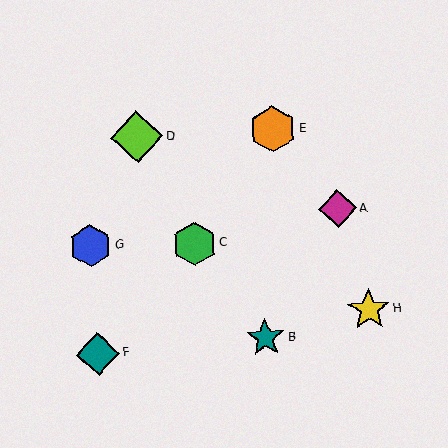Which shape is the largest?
The lime diamond (labeled D) is the largest.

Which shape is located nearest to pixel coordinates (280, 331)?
The teal star (labeled B) at (266, 338) is nearest to that location.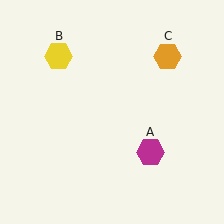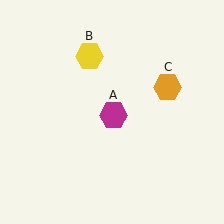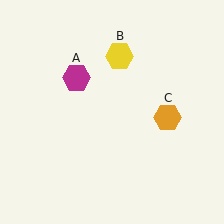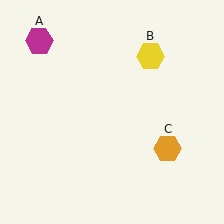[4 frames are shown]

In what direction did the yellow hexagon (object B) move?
The yellow hexagon (object B) moved right.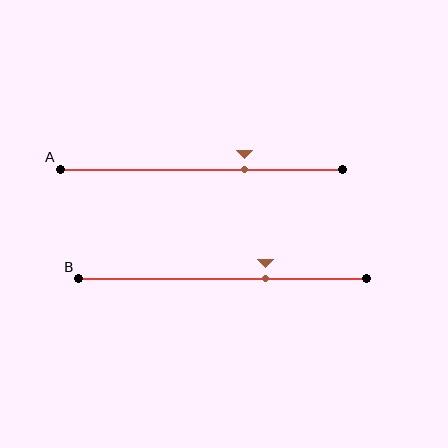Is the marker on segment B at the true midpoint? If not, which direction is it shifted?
No, the marker on segment B is shifted to the right by about 15% of the segment length.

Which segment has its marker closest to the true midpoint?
Segment B has its marker closest to the true midpoint.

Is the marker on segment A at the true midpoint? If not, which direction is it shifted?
No, the marker on segment A is shifted to the right by about 15% of the segment length.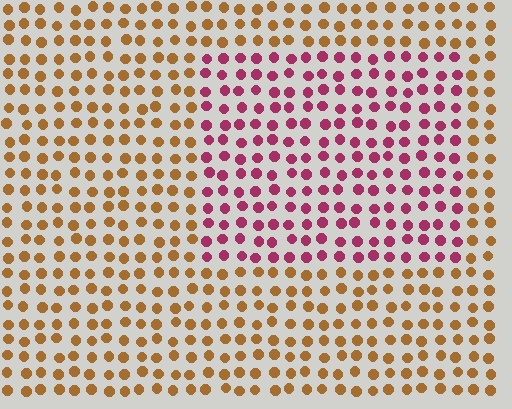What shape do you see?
I see a rectangle.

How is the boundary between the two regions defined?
The boundary is defined purely by a slight shift in hue (about 59 degrees). Spacing, size, and orientation are identical on both sides.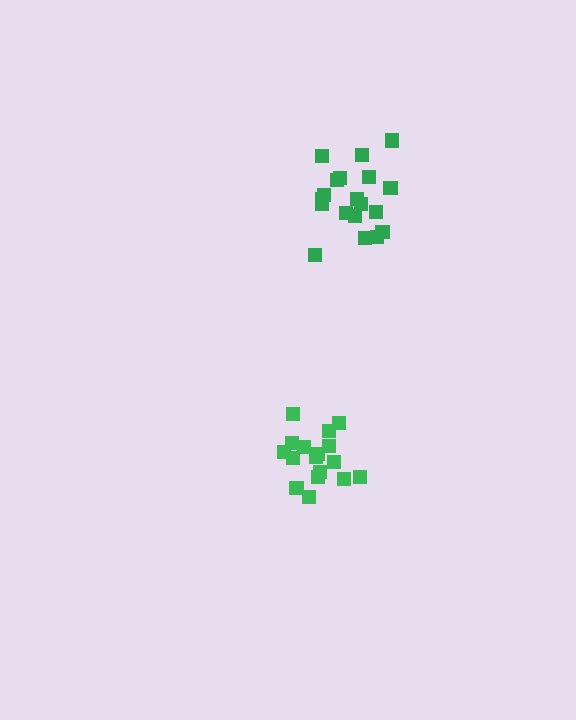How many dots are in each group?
Group 1: 17 dots, Group 2: 19 dots (36 total).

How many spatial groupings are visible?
There are 2 spatial groupings.